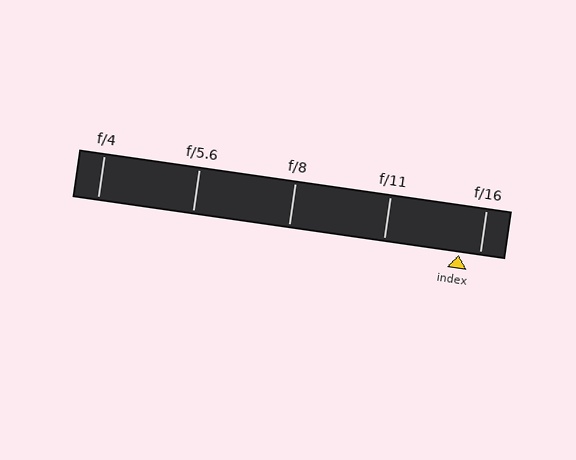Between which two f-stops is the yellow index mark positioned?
The index mark is between f/11 and f/16.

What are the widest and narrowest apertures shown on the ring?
The widest aperture shown is f/4 and the narrowest is f/16.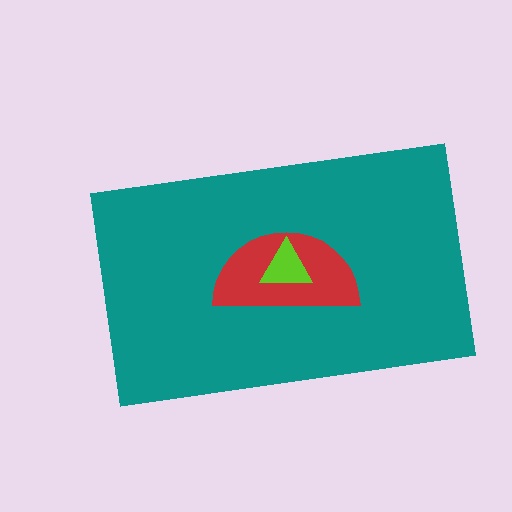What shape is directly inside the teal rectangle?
The red semicircle.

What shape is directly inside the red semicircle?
The lime triangle.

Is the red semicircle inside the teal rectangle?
Yes.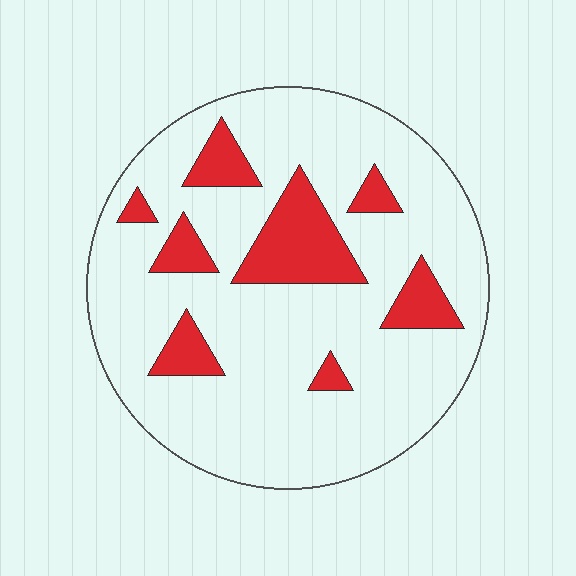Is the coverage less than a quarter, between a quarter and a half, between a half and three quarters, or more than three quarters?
Less than a quarter.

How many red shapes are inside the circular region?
8.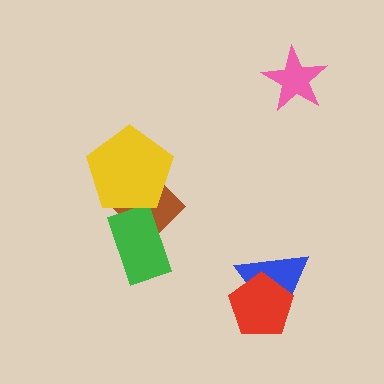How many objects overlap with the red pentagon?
1 object overlaps with the red pentagon.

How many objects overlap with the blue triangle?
1 object overlaps with the blue triangle.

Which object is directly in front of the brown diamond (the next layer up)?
The green rectangle is directly in front of the brown diamond.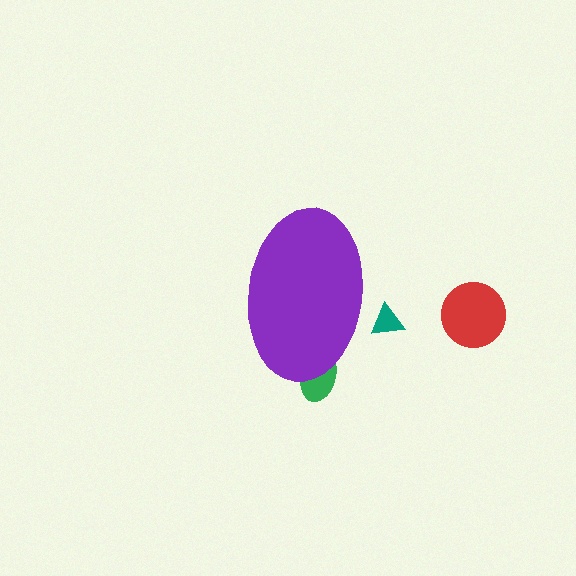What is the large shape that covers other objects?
A purple ellipse.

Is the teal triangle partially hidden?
Yes, the teal triangle is partially hidden behind the purple ellipse.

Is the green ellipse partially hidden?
Yes, the green ellipse is partially hidden behind the purple ellipse.